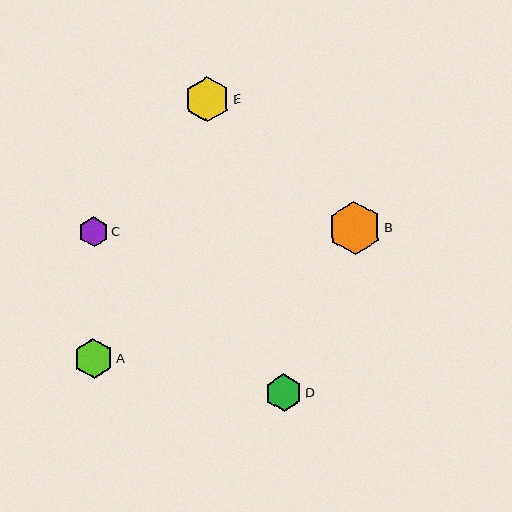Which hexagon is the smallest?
Hexagon C is the smallest with a size of approximately 30 pixels.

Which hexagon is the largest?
Hexagon B is the largest with a size of approximately 53 pixels.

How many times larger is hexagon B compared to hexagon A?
Hexagon B is approximately 1.3 times the size of hexagon A.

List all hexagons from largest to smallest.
From largest to smallest: B, E, A, D, C.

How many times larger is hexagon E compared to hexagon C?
Hexagon E is approximately 1.5 times the size of hexagon C.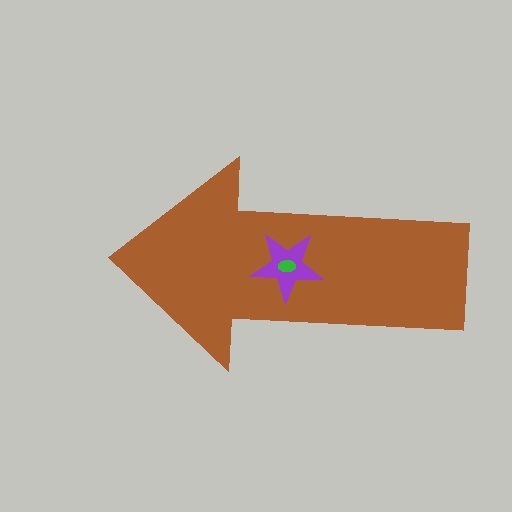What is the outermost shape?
The brown arrow.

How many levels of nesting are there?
3.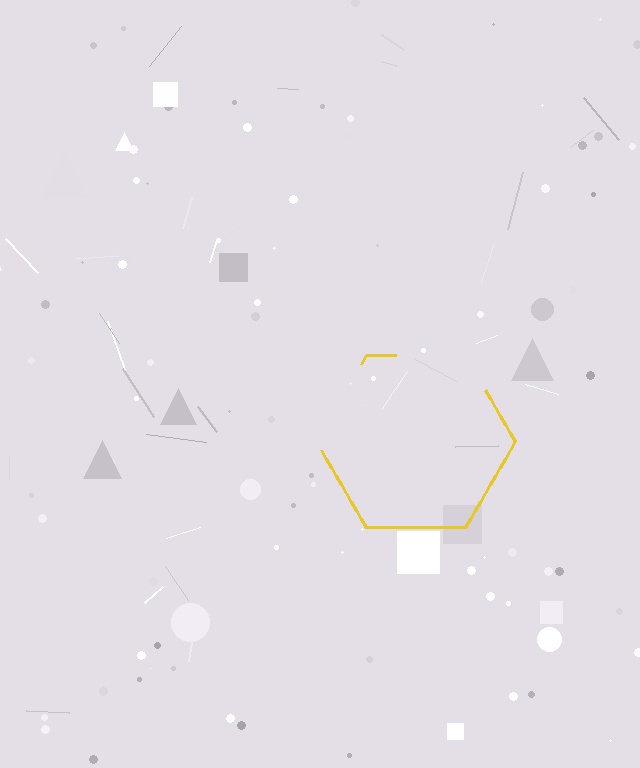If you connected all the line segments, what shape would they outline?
They would outline a hexagon.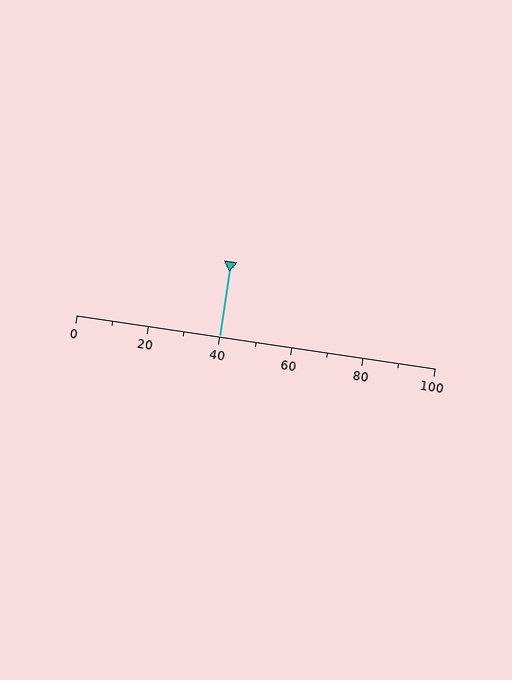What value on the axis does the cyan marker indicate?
The marker indicates approximately 40.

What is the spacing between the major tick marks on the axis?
The major ticks are spaced 20 apart.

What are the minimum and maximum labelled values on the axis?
The axis runs from 0 to 100.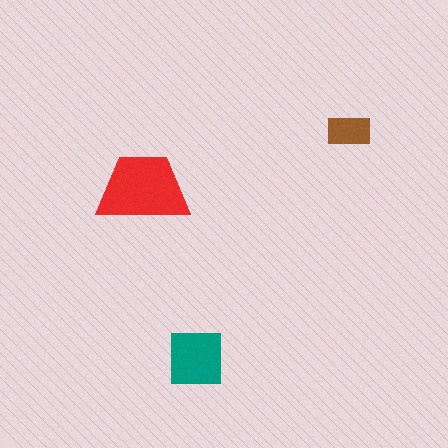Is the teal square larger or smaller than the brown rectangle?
Larger.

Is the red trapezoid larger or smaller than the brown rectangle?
Larger.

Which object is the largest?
The red trapezoid.